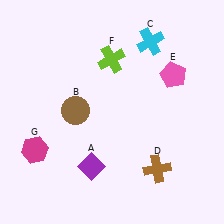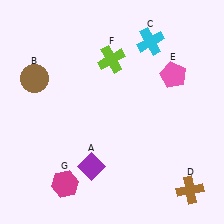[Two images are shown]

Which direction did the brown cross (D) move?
The brown cross (D) moved right.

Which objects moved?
The objects that moved are: the brown circle (B), the brown cross (D), the magenta hexagon (G).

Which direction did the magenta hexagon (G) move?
The magenta hexagon (G) moved down.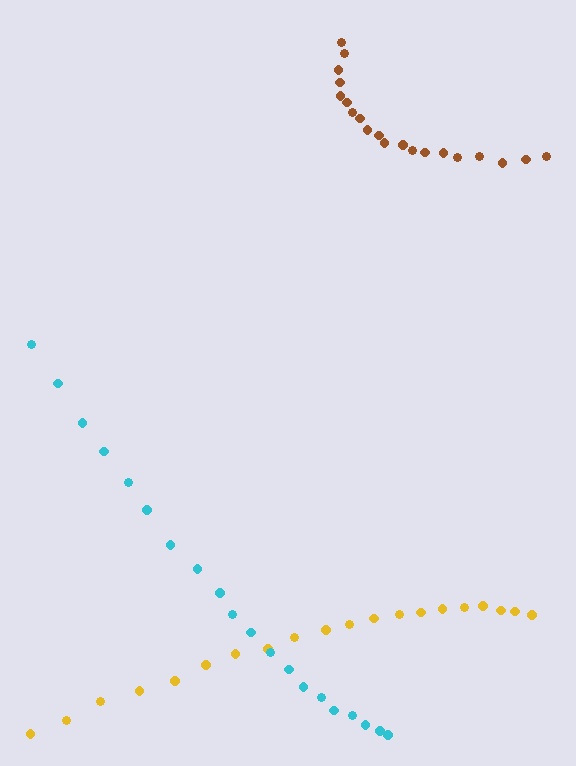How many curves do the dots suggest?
There are 3 distinct paths.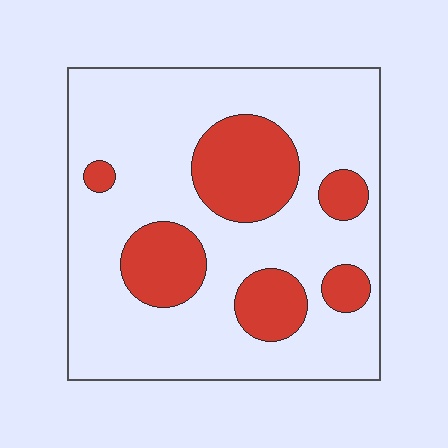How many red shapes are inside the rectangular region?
6.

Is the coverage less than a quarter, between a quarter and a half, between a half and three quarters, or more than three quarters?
Less than a quarter.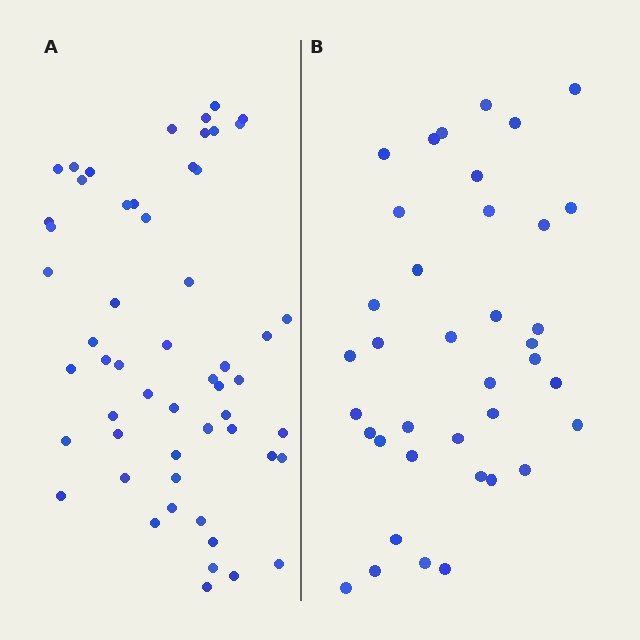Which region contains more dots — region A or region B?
Region A (the left region) has more dots.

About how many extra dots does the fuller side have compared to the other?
Region A has approximately 15 more dots than region B.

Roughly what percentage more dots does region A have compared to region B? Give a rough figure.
About 45% more.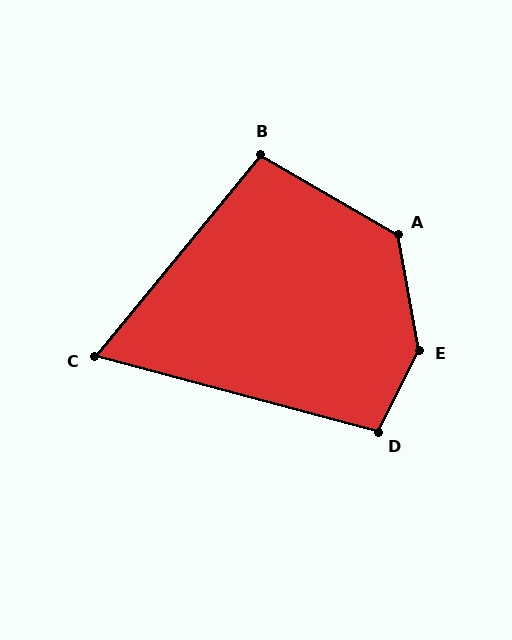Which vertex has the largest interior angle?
E, at approximately 143 degrees.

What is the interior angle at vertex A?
Approximately 131 degrees (obtuse).